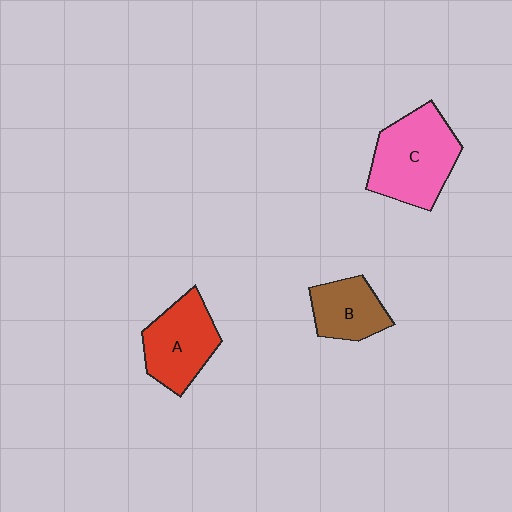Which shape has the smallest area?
Shape B (brown).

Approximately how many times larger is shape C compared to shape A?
Approximately 1.3 times.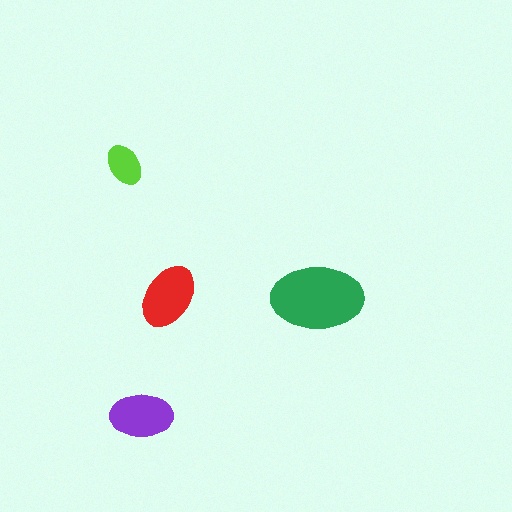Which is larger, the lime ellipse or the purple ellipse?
The purple one.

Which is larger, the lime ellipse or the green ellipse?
The green one.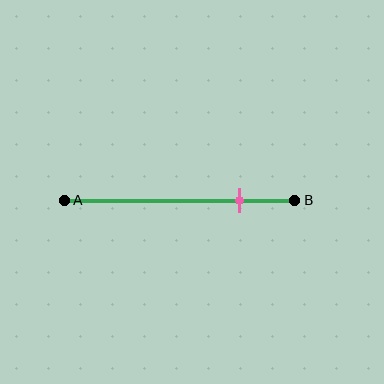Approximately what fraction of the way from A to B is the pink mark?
The pink mark is approximately 75% of the way from A to B.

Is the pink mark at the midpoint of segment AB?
No, the mark is at about 75% from A, not at the 50% midpoint.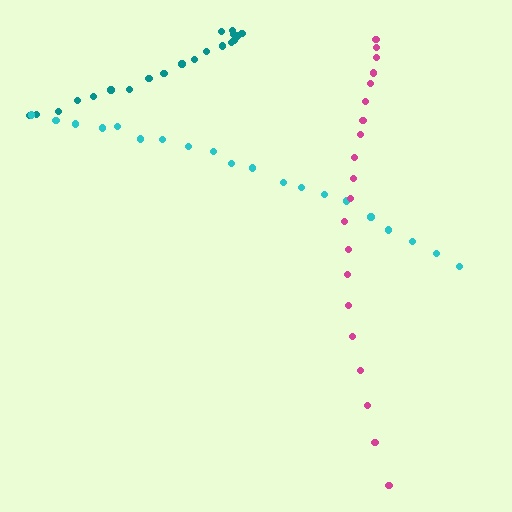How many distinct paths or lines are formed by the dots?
There are 3 distinct paths.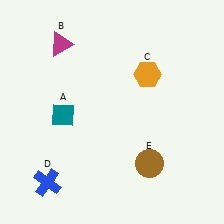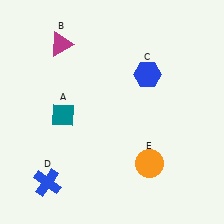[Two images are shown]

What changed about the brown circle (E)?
In Image 1, E is brown. In Image 2, it changed to orange.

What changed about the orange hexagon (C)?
In Image 1, C is orange. In Image 2, it changed to blue.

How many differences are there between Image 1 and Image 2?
There are 2 differences between the two images.